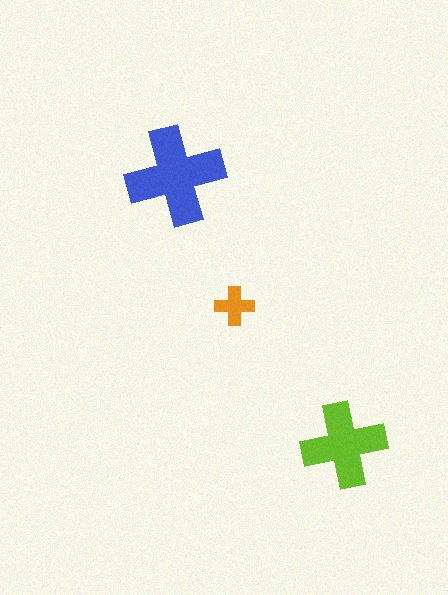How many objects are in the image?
There are 3 objects in the image.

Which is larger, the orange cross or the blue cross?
The blue one.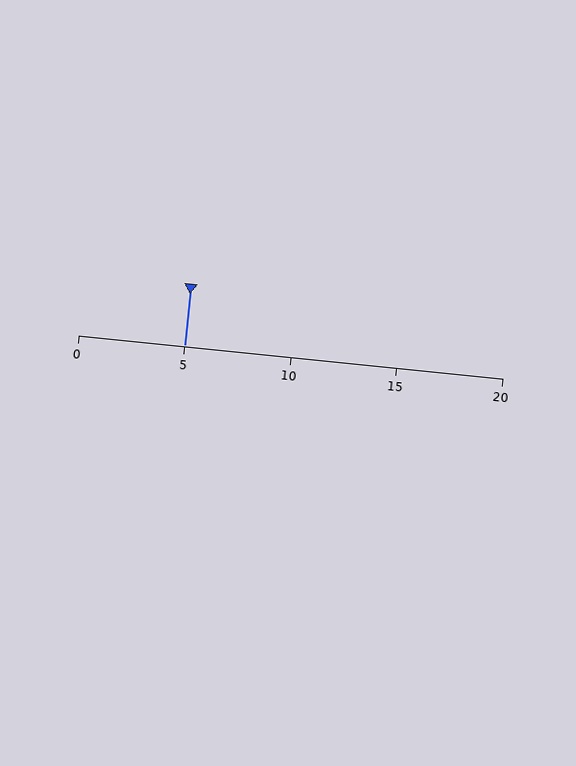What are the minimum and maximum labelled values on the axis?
The axis runs from 0 to 20.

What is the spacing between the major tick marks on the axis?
The major ticks are spaced 5 apart.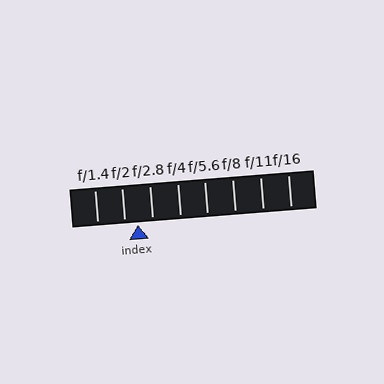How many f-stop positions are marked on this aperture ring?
There are 8 f-stop positions marked.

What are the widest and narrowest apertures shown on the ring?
The widest aperture shown is f/1.4 and the narrowest is f/16.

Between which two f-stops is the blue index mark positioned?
The index mark is between f/2 and f/2.8.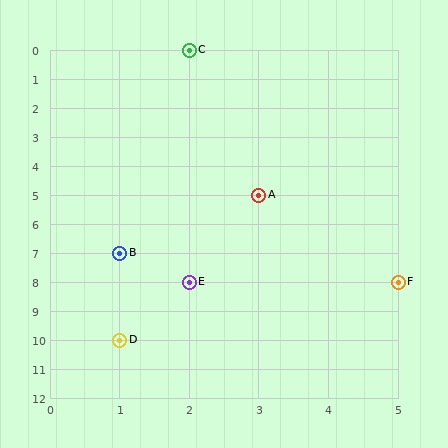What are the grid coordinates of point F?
Point F is at grid coordinates (5, 8).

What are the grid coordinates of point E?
Point E is at grid coordinates (2, 8).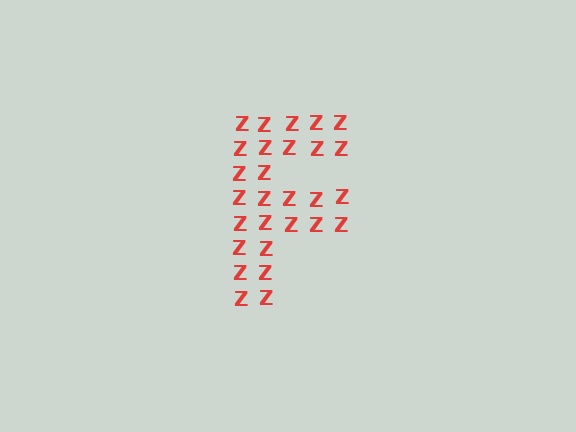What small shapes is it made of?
It is made of small letter Z's.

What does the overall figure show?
The overall figure shows the letter F.